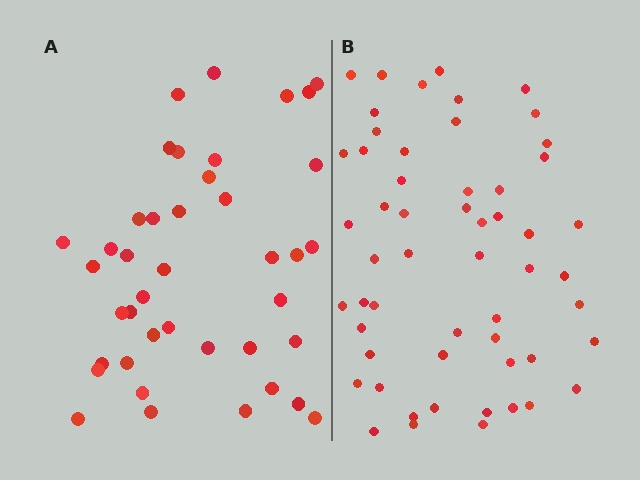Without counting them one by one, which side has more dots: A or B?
Region B (the right region) has more dots.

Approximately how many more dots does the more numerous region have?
Region B has approximately 15 more dots than region A.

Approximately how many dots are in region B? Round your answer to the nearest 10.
About 60 dots. (The exact count is 55, which rounds to 60.)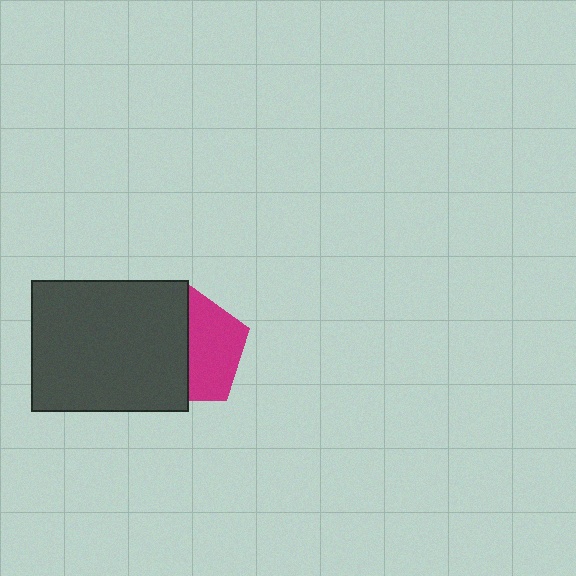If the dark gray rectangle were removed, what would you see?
You would see the complete magenta pentagon.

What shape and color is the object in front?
The object in front is a dark gray rectangle.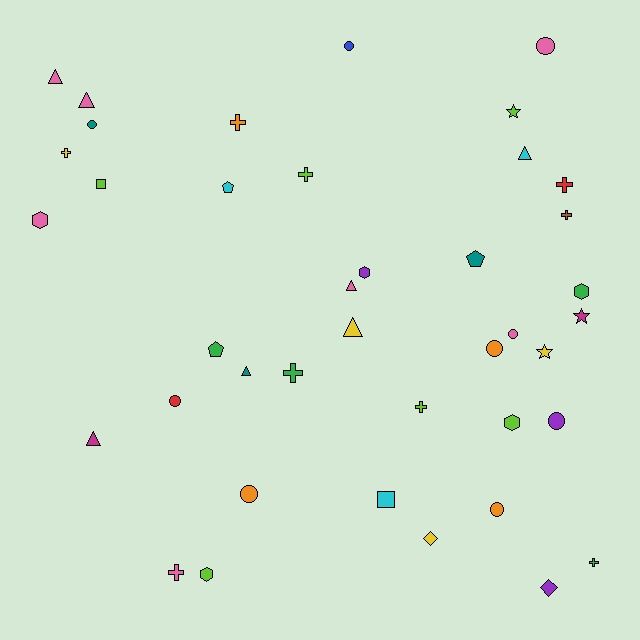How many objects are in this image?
There are 40 objects.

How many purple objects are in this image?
There are 3 purple objects.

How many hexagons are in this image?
There are 5 hexagons.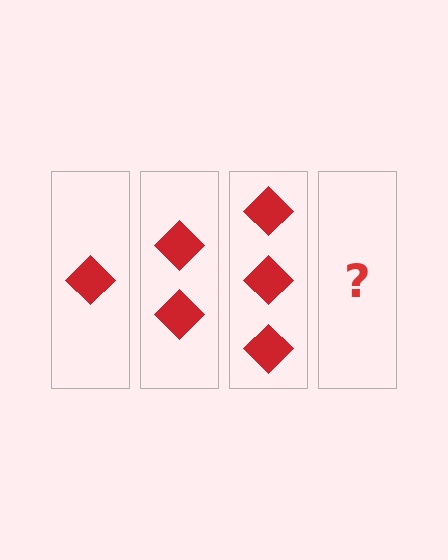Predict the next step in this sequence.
The next step is 4 diamonds.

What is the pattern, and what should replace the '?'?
The pattern is that each step adds one more diamond. The '?' should be 4 diamonds.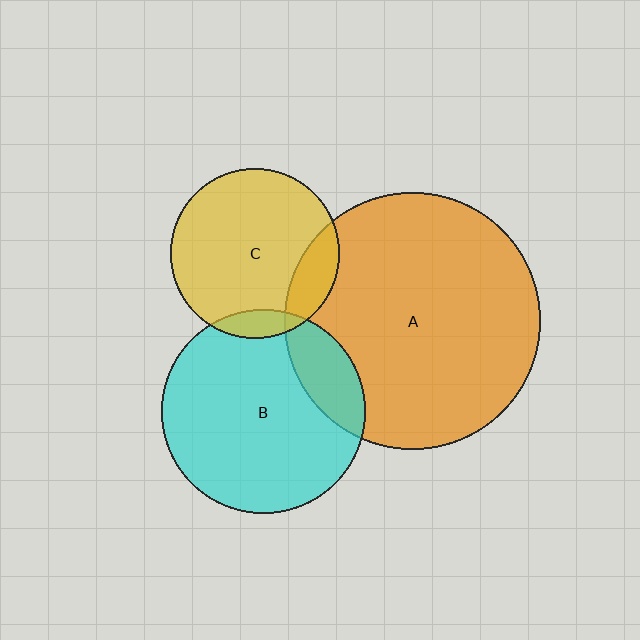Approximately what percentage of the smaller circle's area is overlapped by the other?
Approximately 15%.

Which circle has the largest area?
Circle A (orange).